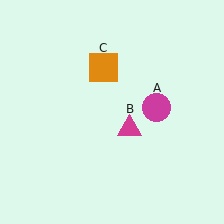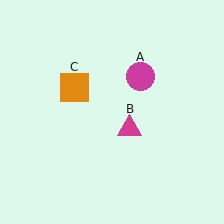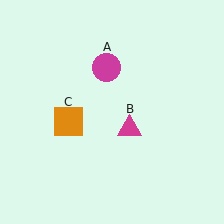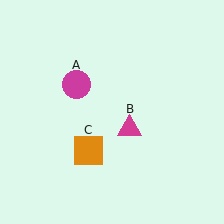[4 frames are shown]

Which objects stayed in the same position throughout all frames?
Magenta triangle (object B) remained stationary.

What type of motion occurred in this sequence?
The magenta circle (object A), orange square (object C) rotated counterclockwise around the center of the scene.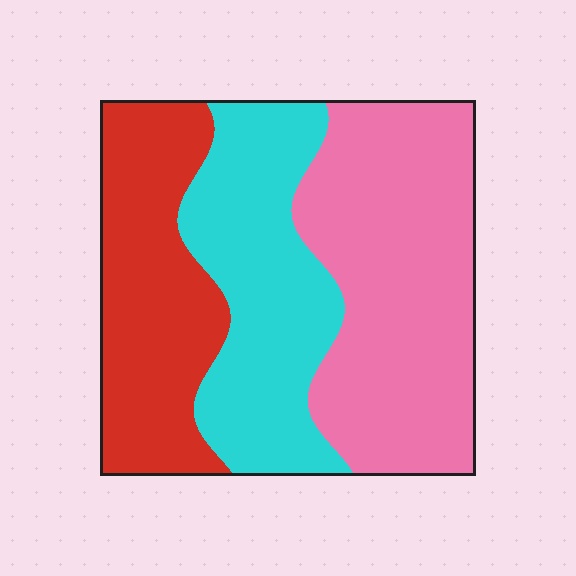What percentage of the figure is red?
Red takes up about one quarter (1/4) of the figure.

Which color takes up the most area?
Pink, at roughly 40%.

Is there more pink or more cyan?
Pink.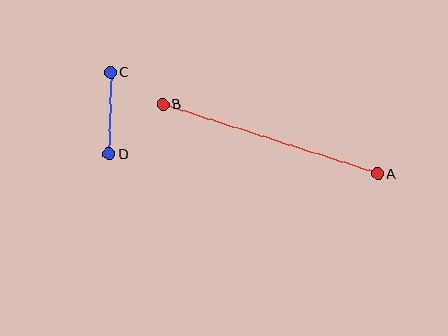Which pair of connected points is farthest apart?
Points A and B are farthest apart.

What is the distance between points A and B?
The distance is approximately 226 pixels.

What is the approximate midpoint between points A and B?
The midpoint is at approximately (270, 139) pixels.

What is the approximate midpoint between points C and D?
The midpoint is at approximately (110, 113) pixels.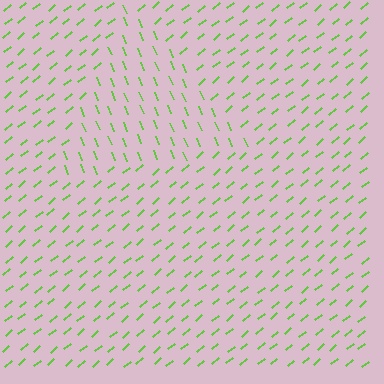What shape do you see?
I see a triangle.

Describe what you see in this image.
The image is filled with small lime line segments. A triangle region in the image has lines oriented differently from the surrounding lines, creating a visible texture boundary.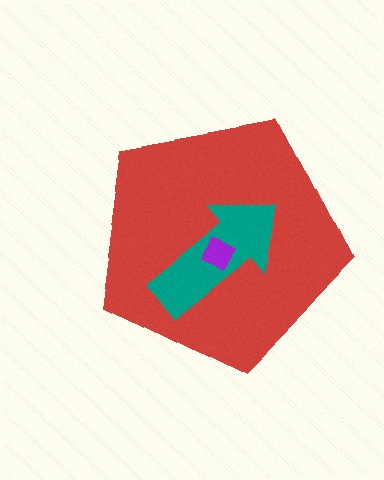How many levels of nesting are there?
3.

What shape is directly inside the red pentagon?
The teal arrow.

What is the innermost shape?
The purple square.